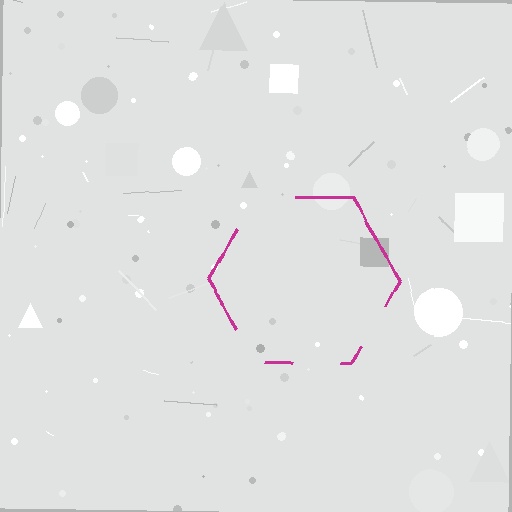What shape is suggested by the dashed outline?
The dashed outline suggests a hexagon.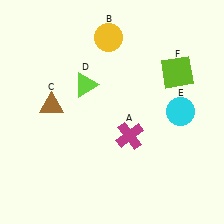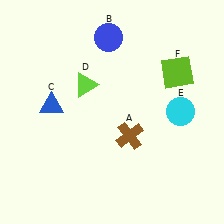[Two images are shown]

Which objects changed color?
A changed from magenta to brown. B changed from yellow to blue. C changed from brown to blue.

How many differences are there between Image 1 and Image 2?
There are 3 differences between the two images.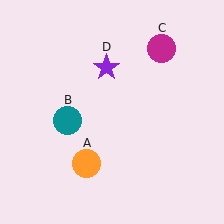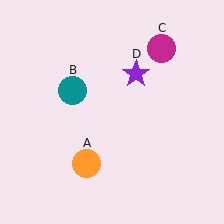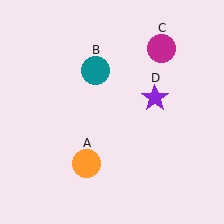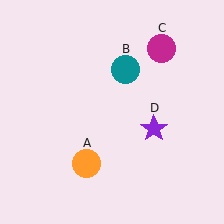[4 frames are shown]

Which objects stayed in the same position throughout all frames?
Orange circle (object A) and magenta circle (object C) remained stationary.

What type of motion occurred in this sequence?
The teal circle (object B), purple star (object D) rotated clockwise around the center of the scene.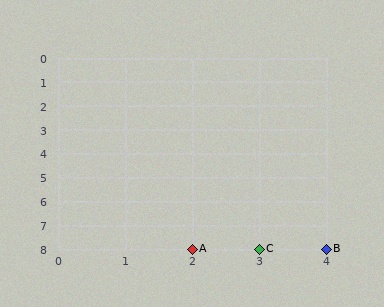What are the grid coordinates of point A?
Point A is at grid coordinates (2, 8).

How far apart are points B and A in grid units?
Points B and A are 2 columns apart.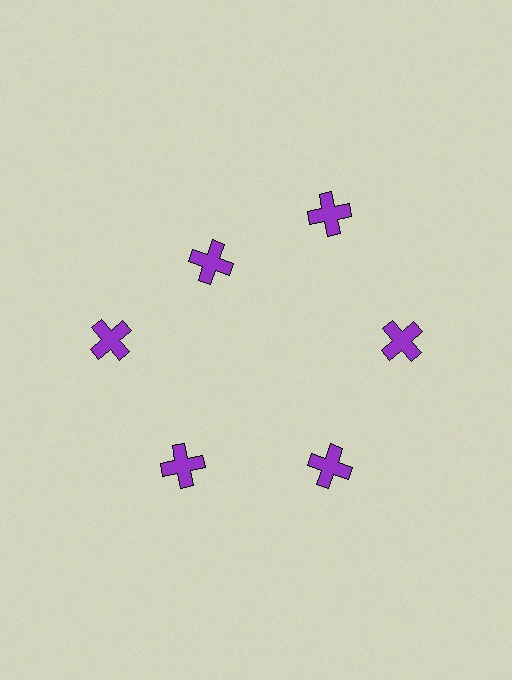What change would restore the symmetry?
The symmetry would be restored by moving it outward, back onto the ring so that all 6 crosses sit at equal angles and equal distance from the center.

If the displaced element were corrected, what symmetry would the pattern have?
It would have 6-fold rotational symmetry — the pattern would map onto itself every 60 degrees.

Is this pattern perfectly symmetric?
No. The 6 purple crosses are arranged in a ring, but one element near the 11 o'clock position is pulled inward toward the center, breaking the 6-fold rotational symmetry.